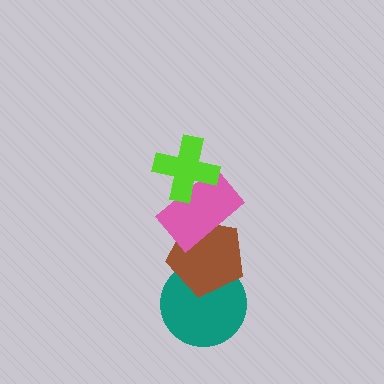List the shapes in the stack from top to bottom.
From top to bottom: the lime cross, the pink rectangle, the brown pentagon, the teal circle.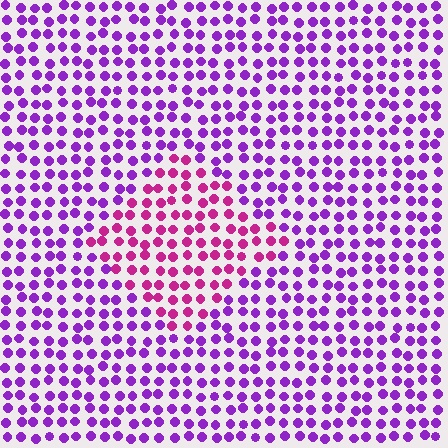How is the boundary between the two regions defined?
The boundary is defined purely by a slight shift in hue (about 40 degrees). Spacing, size, and orientation are identical on both sides.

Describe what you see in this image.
The image is filled with small purple elements in a uniform arrangement. A diamond-shaped region is visible where the elements are tinted to a slightly different hue, forming a subtle color boundary.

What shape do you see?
I see a diamond.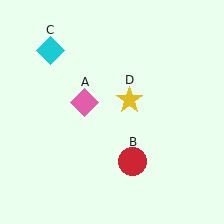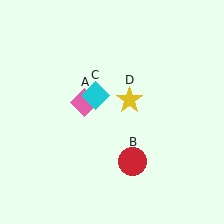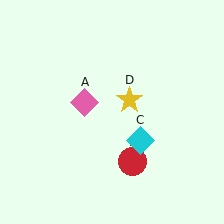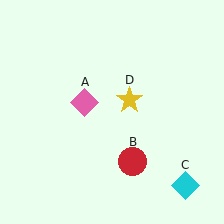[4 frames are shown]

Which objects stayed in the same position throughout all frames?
Pink diamond (object A) and red circle (object B) and yellow star (object D) remained stationary.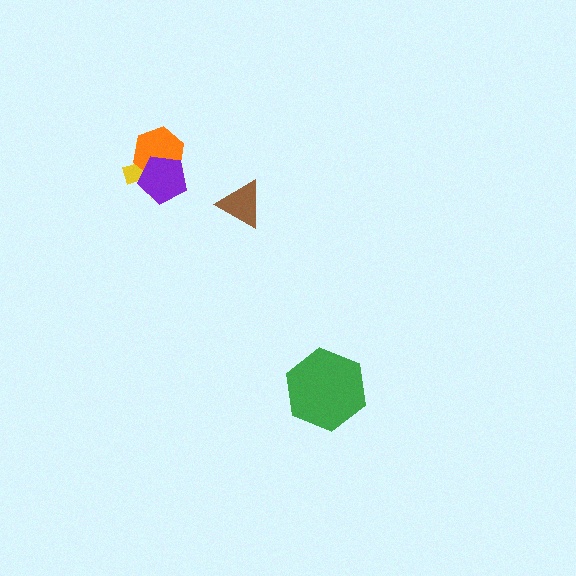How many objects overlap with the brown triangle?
0 objects overlap with the brown triangle.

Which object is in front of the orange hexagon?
The purple pentagon is in front of the orange hexagon.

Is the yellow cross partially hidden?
Yes, it is partially covered by another shape.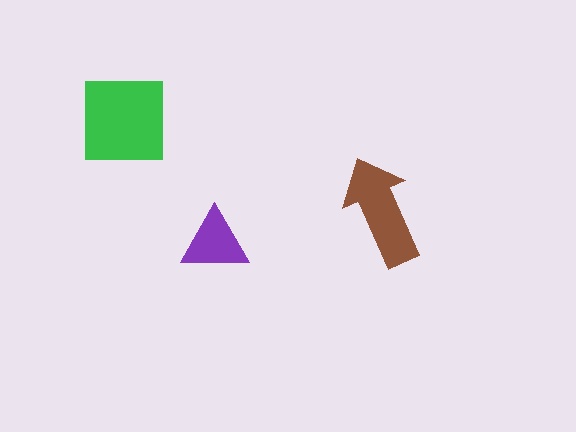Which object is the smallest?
The purple triangle.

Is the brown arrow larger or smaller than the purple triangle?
Larger.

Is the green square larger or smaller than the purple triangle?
Larger.